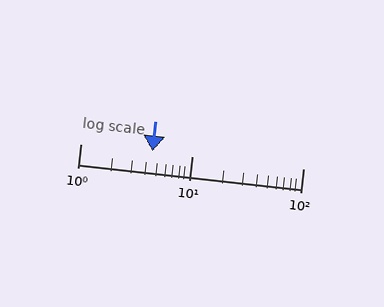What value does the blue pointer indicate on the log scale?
The pointer indicates approximately 4.4.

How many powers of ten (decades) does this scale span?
The scale spans 2 decades, from 1 to 100.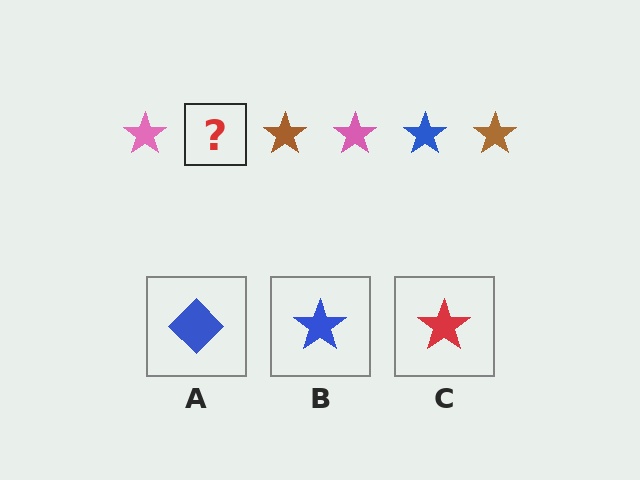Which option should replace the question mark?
Option B.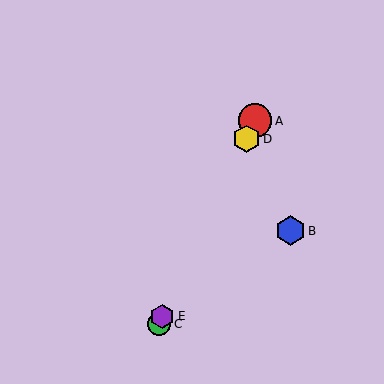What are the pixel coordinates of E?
Object E is at (162, 316).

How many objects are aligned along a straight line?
4 objects (A, C, D, E) are aligned along a straight line.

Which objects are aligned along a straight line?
Objects A, C, D, E are aligned along a straight line.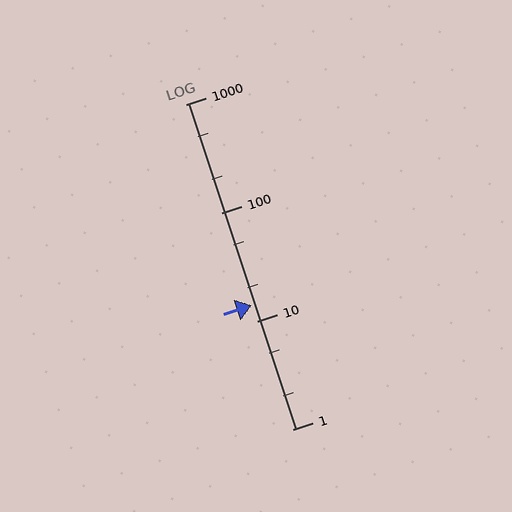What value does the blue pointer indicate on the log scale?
The pointer indicates approximately 14.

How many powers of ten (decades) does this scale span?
The scale spans 3 decades, from 1 to 1000.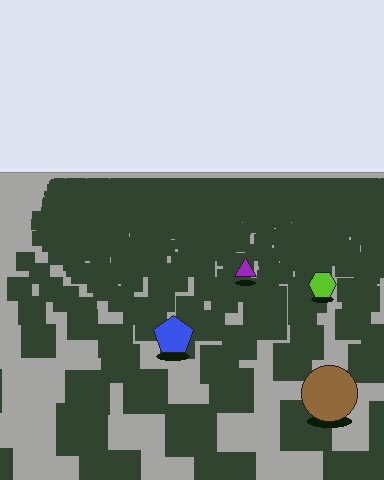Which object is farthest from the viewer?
The purple triangle is farthest from the viewer. It appears smaller and the ground texture around it is denser.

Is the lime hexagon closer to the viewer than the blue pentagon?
No. The blue pentagon is closer — you can tell from the texture gradient: the ground texture is coarser near it.